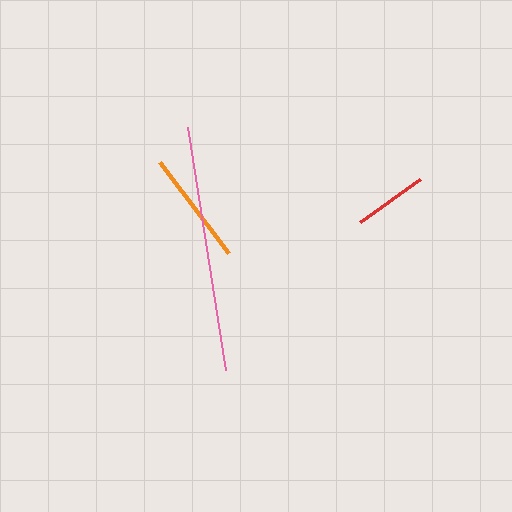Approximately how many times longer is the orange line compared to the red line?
The orange line is approximately 1.5 times the length of the red line.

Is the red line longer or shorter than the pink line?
The pink line is longer than the red line.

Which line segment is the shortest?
The red line is the shortest at approximately 74 pixels.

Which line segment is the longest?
The pink line is the longest at approximately 245 pixels.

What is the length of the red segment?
The red segment is approximately 74 pixels long.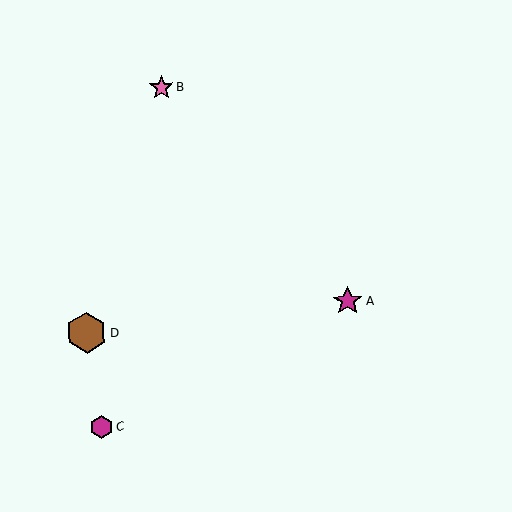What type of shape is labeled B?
Shape B is a pink star.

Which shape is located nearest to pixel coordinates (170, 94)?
The pink star (labeled B) at (161, 87) is nearest to that location.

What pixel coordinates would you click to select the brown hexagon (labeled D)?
Click at (86, 333) to select the brown hexagon D.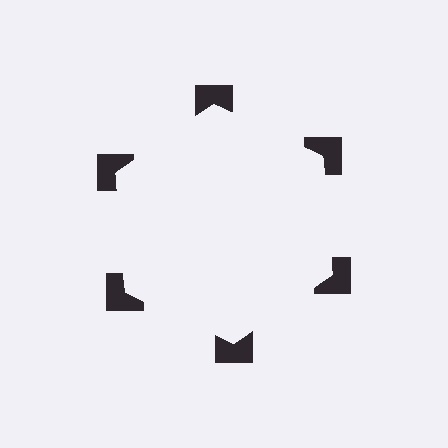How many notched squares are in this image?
There are 6 — one at each vertex of the illusory hexagon.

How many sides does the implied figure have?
6 sides.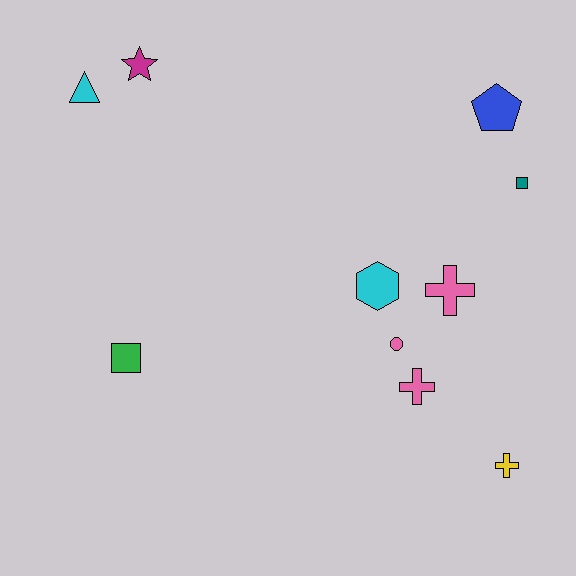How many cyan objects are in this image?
There are 2 cyan objects.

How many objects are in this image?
There are 10 objects.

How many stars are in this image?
There is 1 star.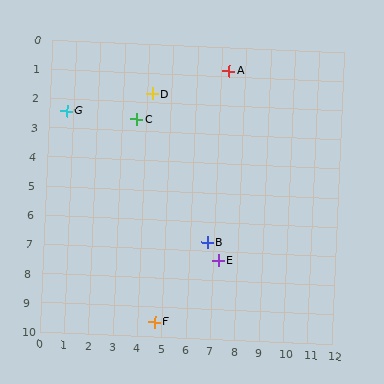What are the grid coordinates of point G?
Point G is at approximately (0.7, 2.4).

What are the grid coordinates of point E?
Point E is at approximately (7.2, 7.3).